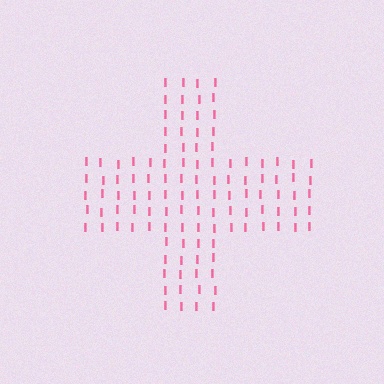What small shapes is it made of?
It is made of small letter I's.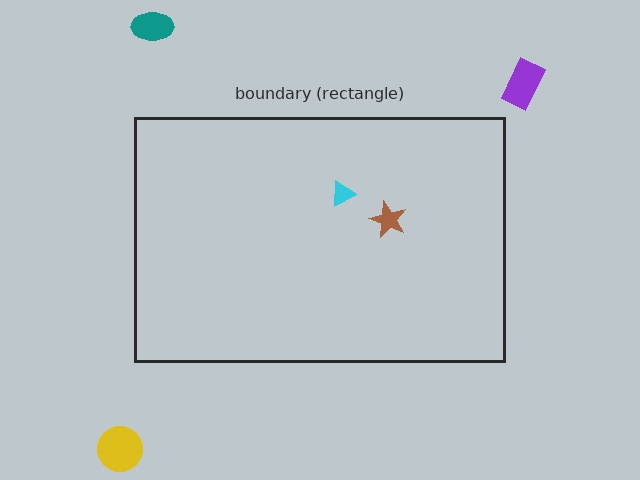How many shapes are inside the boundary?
2 inside, 3 outside.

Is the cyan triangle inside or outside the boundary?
Inside.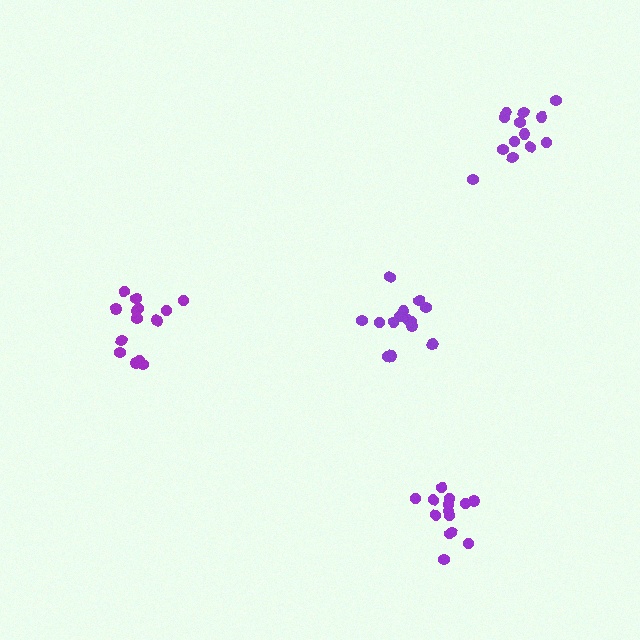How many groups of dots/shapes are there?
There are 4 groups.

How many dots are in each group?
Group 1: 14 dots, Group 2: 13 dots, Group 3: 14 dots, Group 4: 14 dots (55 total).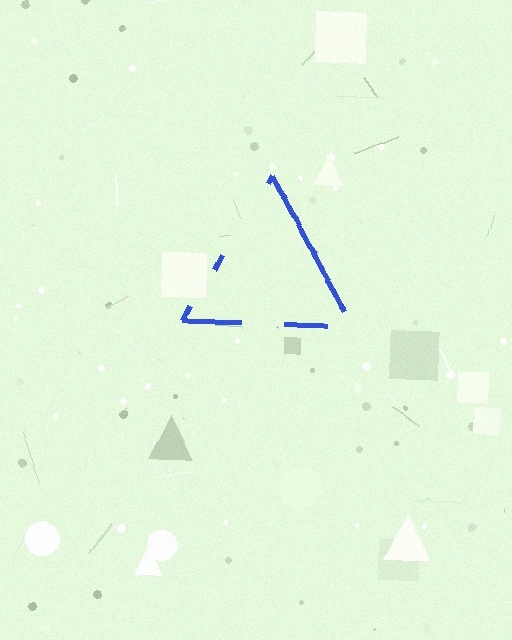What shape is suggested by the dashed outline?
The dashed outline suggests a triangle.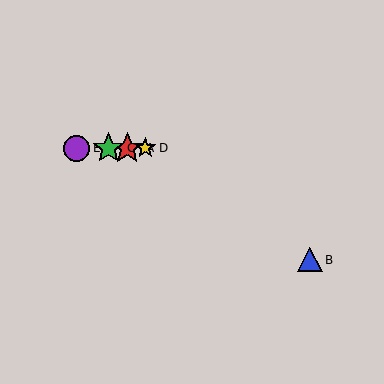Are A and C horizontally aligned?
Yes, both are at y≈148.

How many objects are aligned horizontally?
4 objects (A, C, D, E) are aligned horizontally.